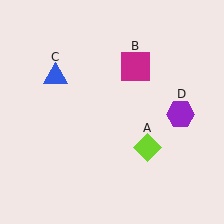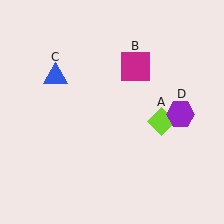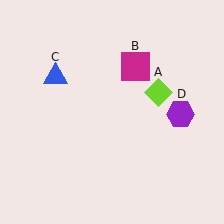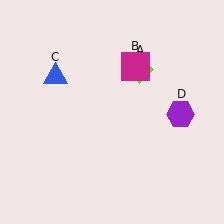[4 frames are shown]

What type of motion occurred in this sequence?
The lime diamond (object A) rotated counterclockwise around the center of the scene.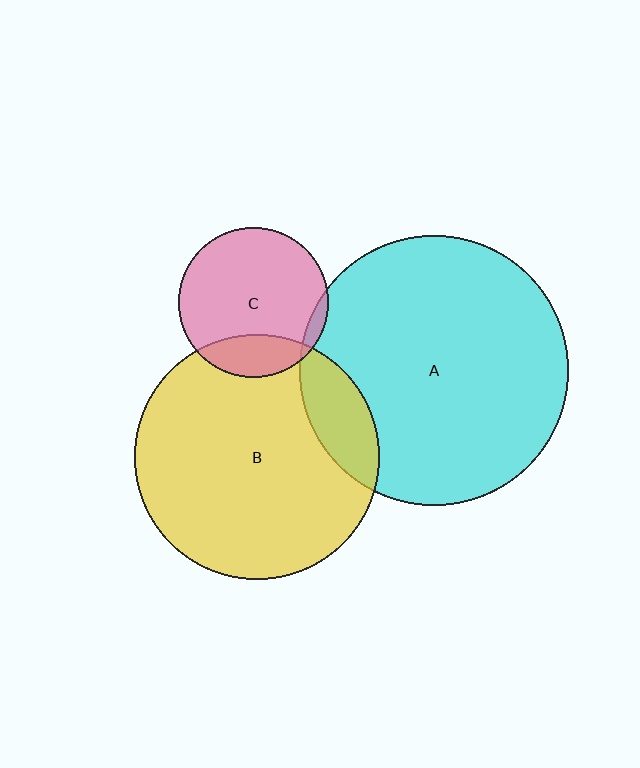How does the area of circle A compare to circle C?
Approximately 3.2 times.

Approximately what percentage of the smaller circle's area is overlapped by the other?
Approximately 15%.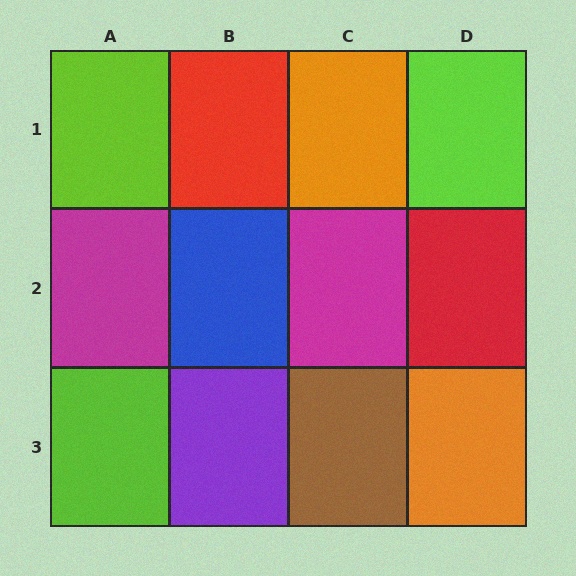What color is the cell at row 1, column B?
Red.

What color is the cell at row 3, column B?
Purple.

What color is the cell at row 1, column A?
Lime.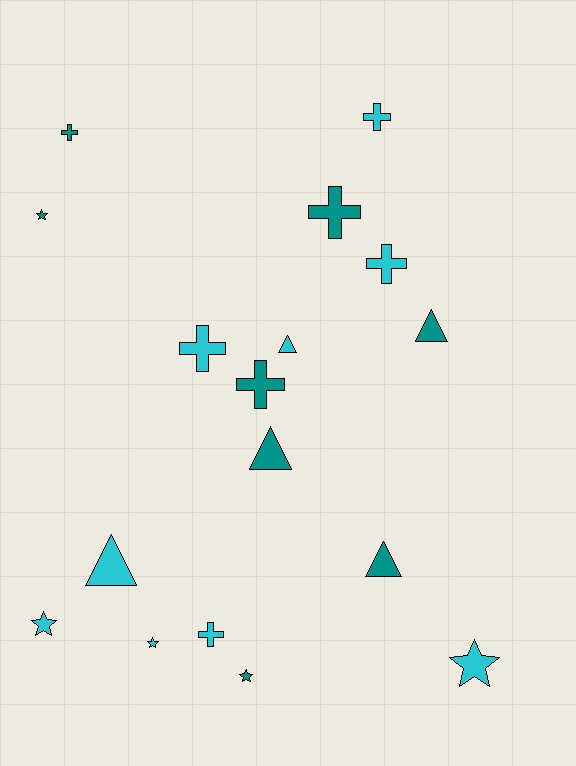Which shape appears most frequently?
Cross, with 7 objects.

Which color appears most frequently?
Cyan, with 9 objects.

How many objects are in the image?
There are 17 objects.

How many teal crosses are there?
There are 3 teal crosses.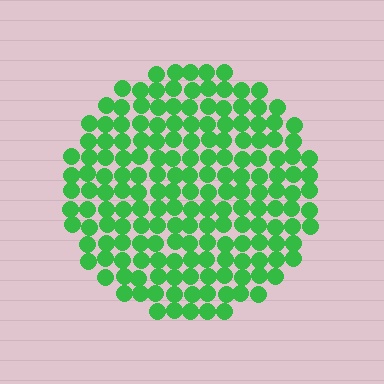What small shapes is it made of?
It is made of small circles.